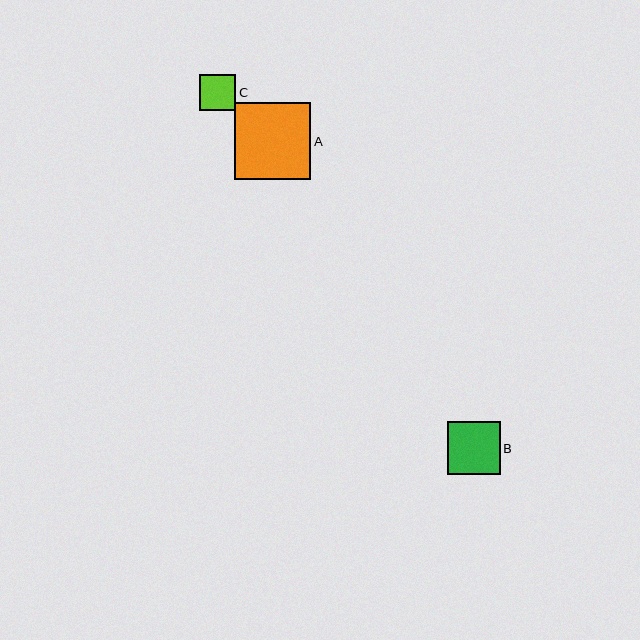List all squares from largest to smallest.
From largest to smallest: A, B, C.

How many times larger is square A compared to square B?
Square A is approximately 1.4 times the size of square B.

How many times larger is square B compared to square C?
Square B is approximately 1.5 times the size of square C.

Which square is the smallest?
Square C is the smallest with a size of approximately 36 pixels.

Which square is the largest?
Square A is the largest with a size of approximately 77 pixels.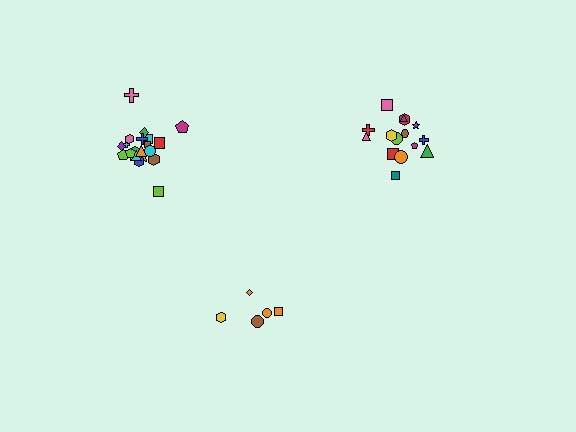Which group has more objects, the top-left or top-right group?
The top-left group.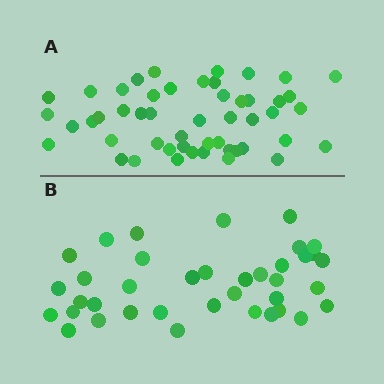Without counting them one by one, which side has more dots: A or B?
Region A (the top region) has more dots.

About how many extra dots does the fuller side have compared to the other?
Region A has roughly 12 or so more dots than region B.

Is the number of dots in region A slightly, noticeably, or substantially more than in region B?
Region A has noticeably more, but not dramatically so. The ratio is roughly 1.3 to 1.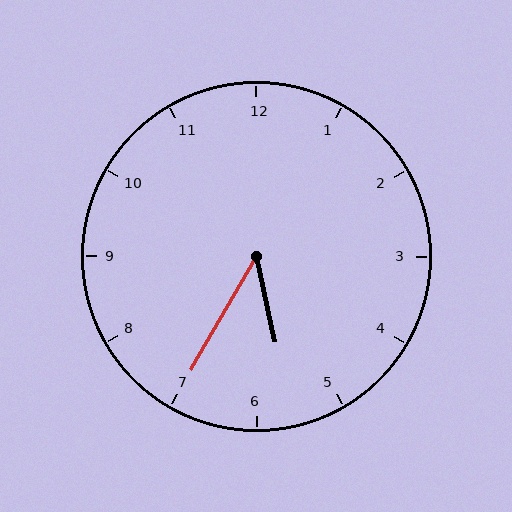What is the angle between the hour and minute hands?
Approximately 42 degrees.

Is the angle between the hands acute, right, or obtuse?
It is acute.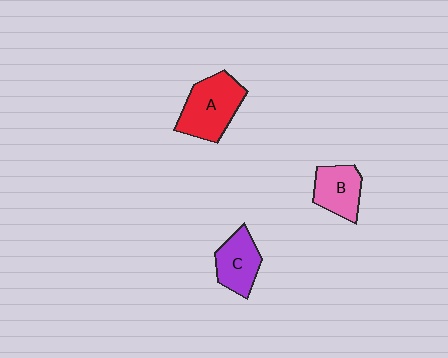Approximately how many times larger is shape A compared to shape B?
Approximately 1.4 times.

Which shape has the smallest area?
Shape B (pink).